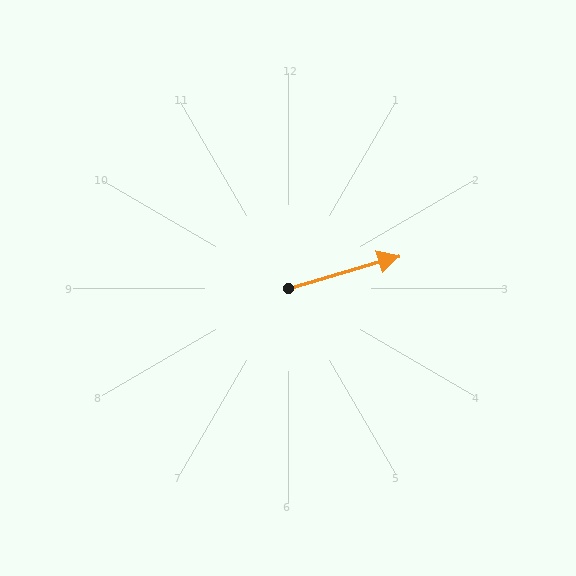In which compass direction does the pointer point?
East.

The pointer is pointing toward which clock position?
Roughly 2 o'clock.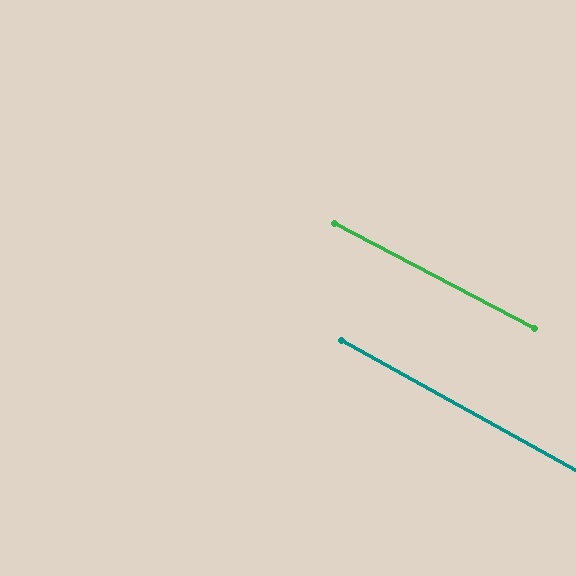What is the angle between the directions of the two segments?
Approximately 2 degrees.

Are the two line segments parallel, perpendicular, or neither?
Parallel — their directions differ by only 1.5°.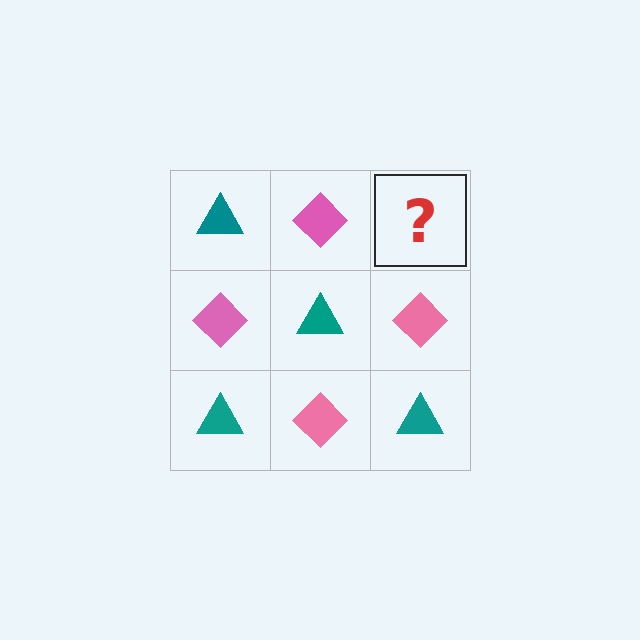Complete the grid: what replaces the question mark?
The question mark should be replaced with a teal triangle.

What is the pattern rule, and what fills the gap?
The rule is that it alternates teal triangle and pink diamond in a checkerboard pattern. The gap should be filled with a teal triangle.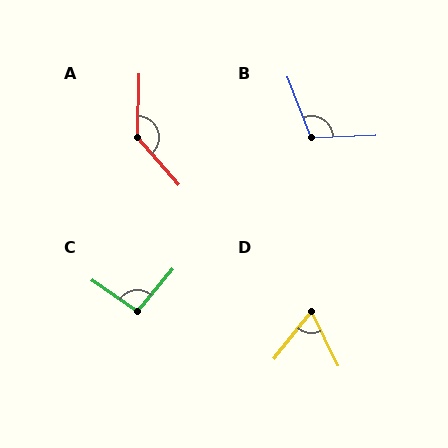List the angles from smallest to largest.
D (64°), C (95°), B (109°), A (137°).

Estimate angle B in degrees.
Approximately 109 degrees.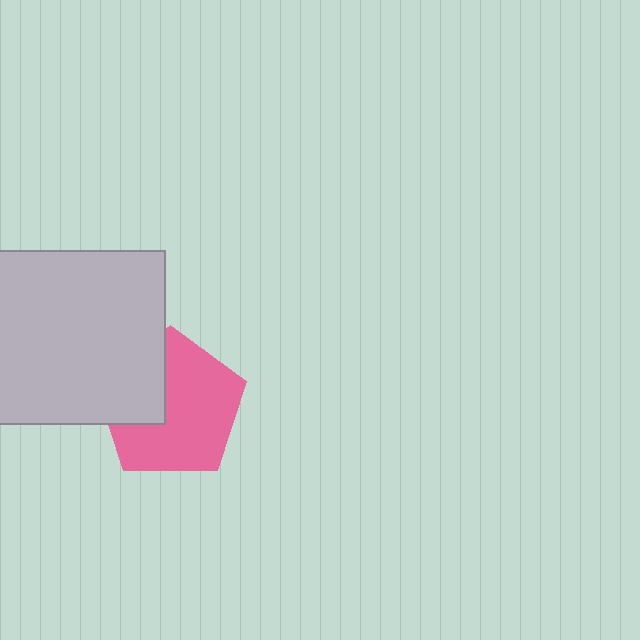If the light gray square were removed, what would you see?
You would see the complete pink pentagon.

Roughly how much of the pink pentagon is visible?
Most of it is visible (roughly 69%).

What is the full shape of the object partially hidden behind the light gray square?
The partially hidden object is a pink pentagon.